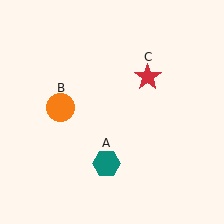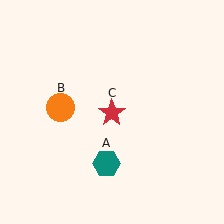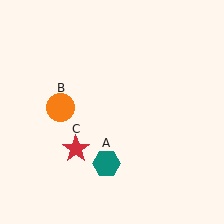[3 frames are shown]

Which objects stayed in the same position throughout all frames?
Teal hexagon (object A) and orange circle (object B) remained stationary.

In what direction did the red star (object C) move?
The red star (object C) moved down and to the left.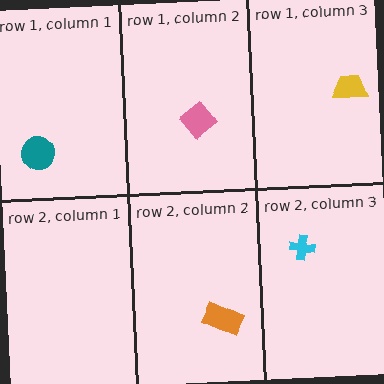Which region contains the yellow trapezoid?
The row 1, column 3 region.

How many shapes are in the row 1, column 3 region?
1.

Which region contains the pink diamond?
The row 1, column 2 region.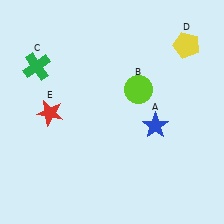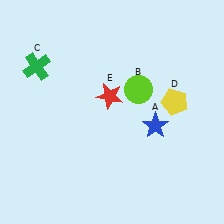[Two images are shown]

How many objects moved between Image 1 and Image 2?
2 objects moved between the two images.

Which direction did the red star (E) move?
The red star (E) moved right.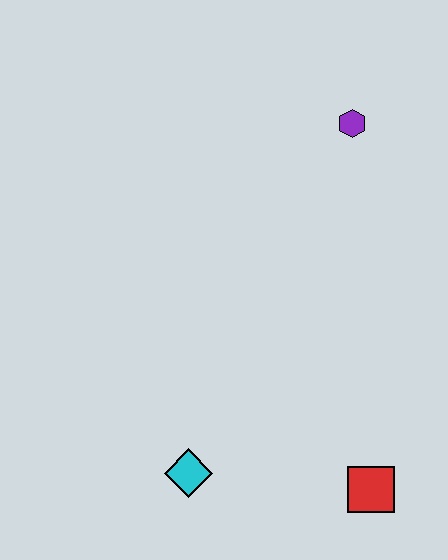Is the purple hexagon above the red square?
Yes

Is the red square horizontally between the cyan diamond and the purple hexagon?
No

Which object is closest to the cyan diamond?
The red square is closest to the cyan diamond.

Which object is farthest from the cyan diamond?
The purple hexagon is farthest from the cyan diamond.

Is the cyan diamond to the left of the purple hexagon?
Yes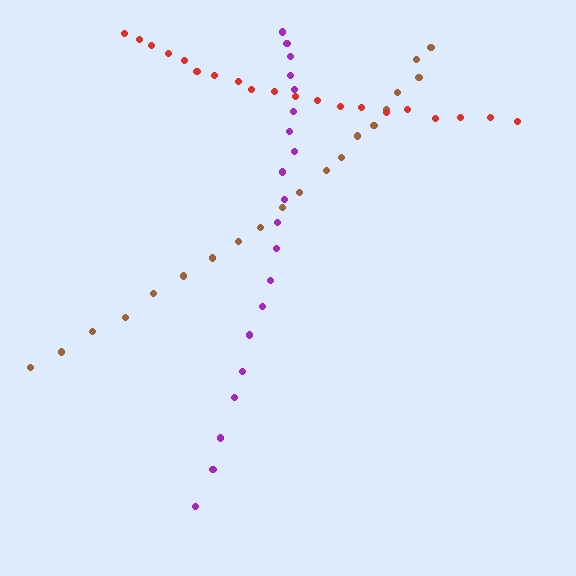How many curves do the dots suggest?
There are 3 distinct paths.